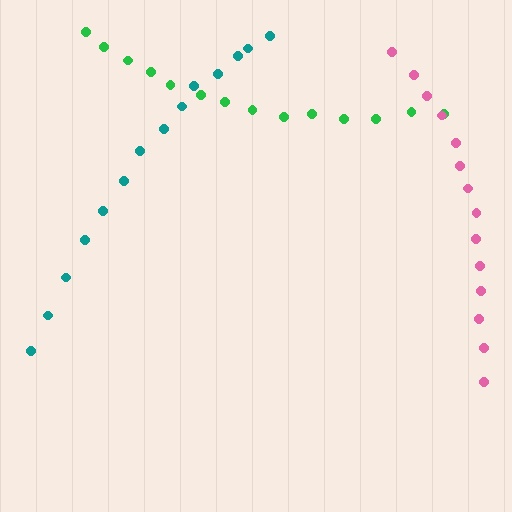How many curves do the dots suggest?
There are 3 distinct paths.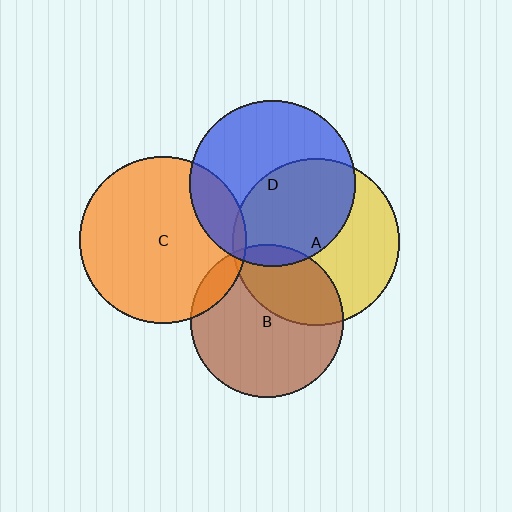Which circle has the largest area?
Circle C (orange).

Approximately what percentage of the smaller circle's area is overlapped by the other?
Approximately 45%.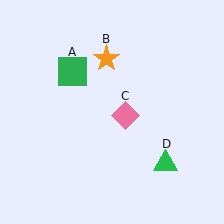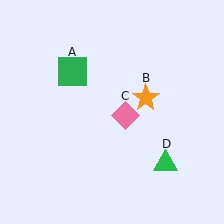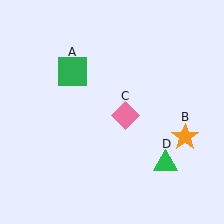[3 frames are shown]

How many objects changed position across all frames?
1 object changed position: orange star (object B).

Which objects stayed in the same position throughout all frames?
Green square (object A) and pink diamond (object C) and green triangle (object D) remained stationary.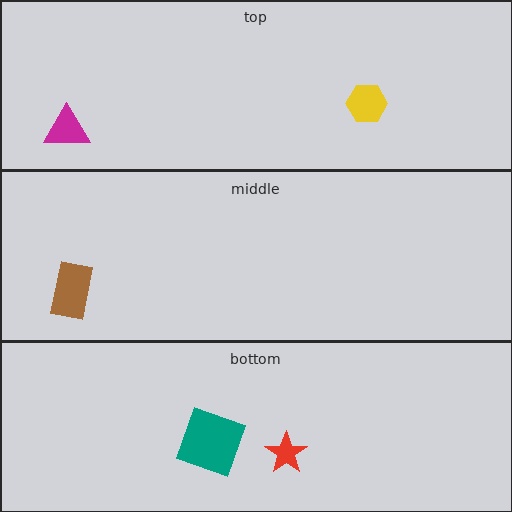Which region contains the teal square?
The bottom region.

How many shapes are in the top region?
2.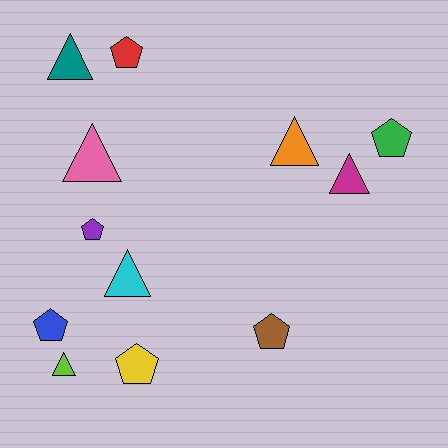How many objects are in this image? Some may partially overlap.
There are 12 objects.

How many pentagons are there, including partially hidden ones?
There are 6 pentagons.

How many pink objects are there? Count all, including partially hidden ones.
There is 1 pink object.